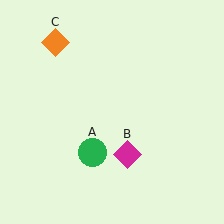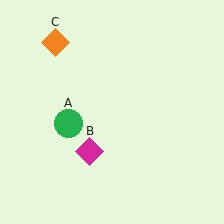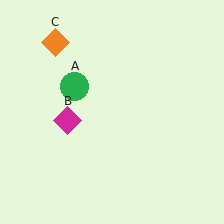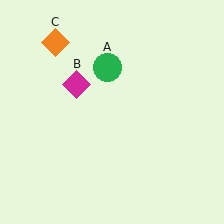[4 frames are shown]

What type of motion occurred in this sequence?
The green circle (object A), magenta diamond (object B) rotated clockwise around the center of the scene.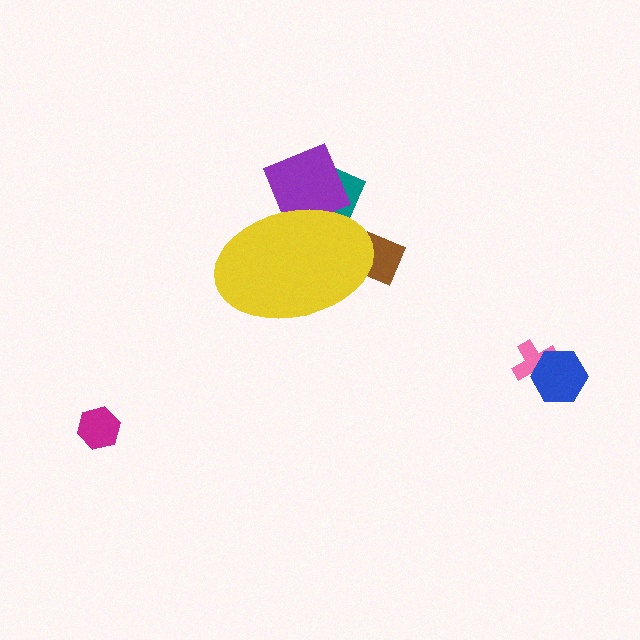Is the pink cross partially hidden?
No, the pink cross is fully visible.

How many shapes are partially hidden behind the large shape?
3 shapes are partially hidden.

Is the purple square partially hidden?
Yes, the purple square is partially hidden behind the yellow ellipse.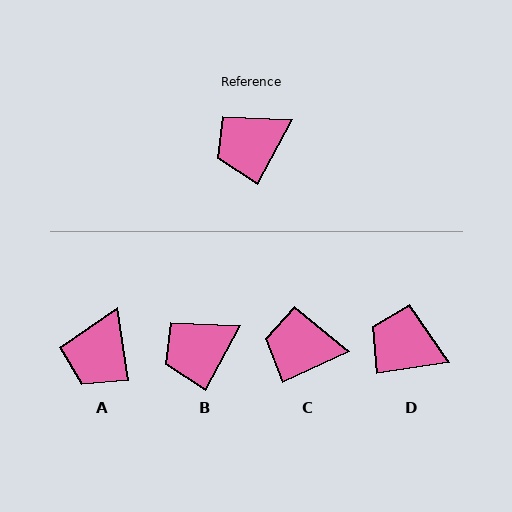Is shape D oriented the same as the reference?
No, it is off by about 53 degrees.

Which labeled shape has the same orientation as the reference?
B.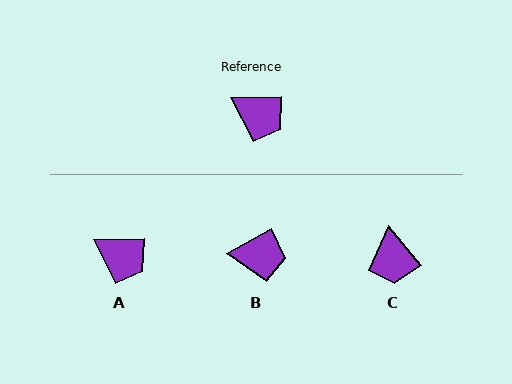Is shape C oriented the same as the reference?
No, it is off by about 52 degrees.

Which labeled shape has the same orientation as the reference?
A.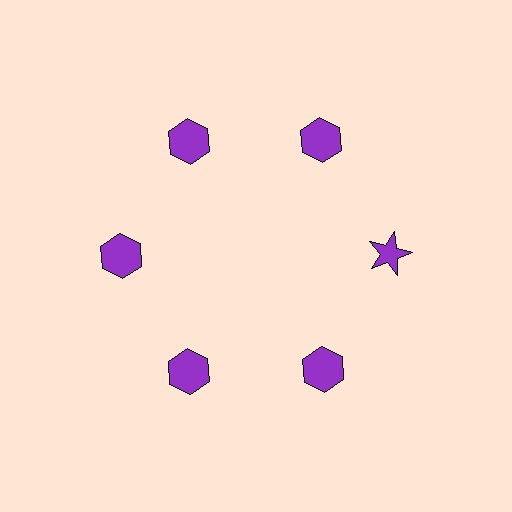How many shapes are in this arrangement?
There are 6 shapes arranged in a ring pattern.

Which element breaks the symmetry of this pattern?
The purple star at roughly the 3 o'clock position breaks the symmetry. All other shapes are purple hexagons.